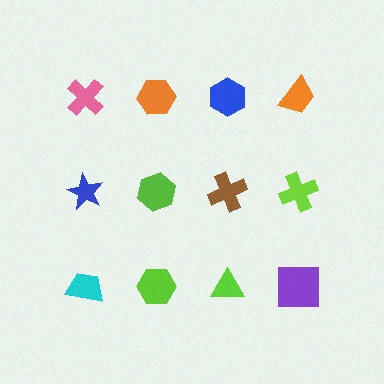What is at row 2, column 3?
A brown cross.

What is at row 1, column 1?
A pink cross.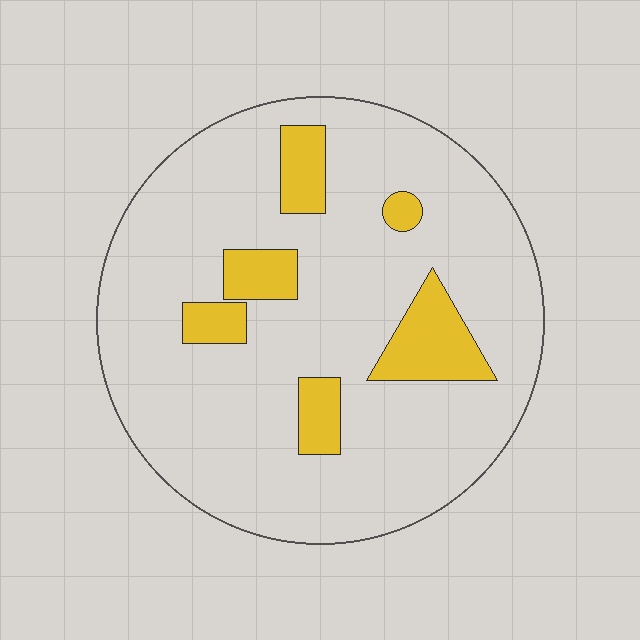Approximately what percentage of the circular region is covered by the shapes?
Approximately 15%.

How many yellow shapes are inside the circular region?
6.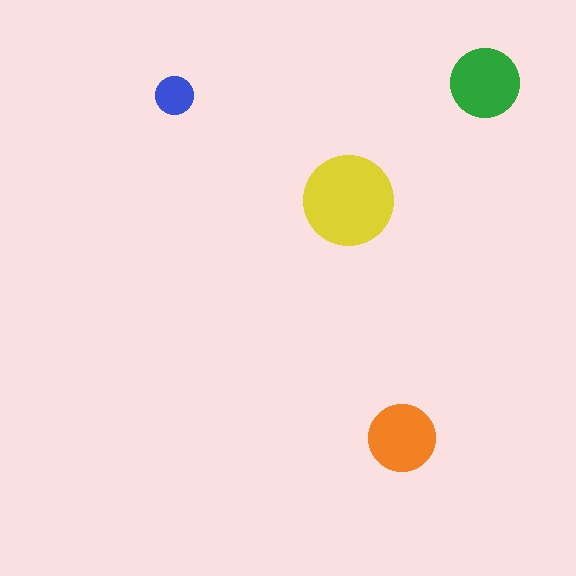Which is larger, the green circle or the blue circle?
The green one.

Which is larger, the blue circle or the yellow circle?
The yellow one.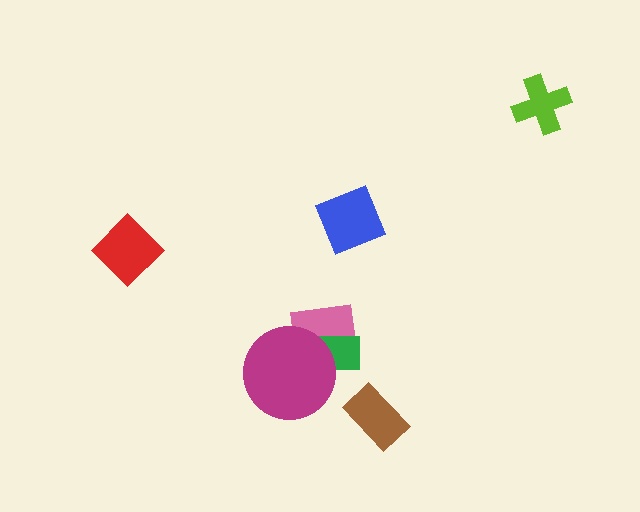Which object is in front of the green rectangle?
The magenta circle is in front of the green rectangle.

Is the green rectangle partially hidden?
Yes, it is partially covered by another shape.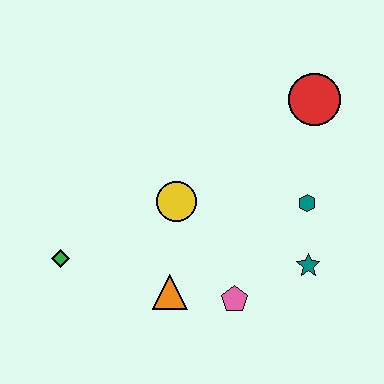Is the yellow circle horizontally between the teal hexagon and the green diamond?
Yes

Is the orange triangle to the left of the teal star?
Yes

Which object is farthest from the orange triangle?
The red circle is farthest from the orange triangle.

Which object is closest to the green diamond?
The orange triangle is closest to the green diamond.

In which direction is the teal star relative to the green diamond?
The teal star is to the right of the green diamond.